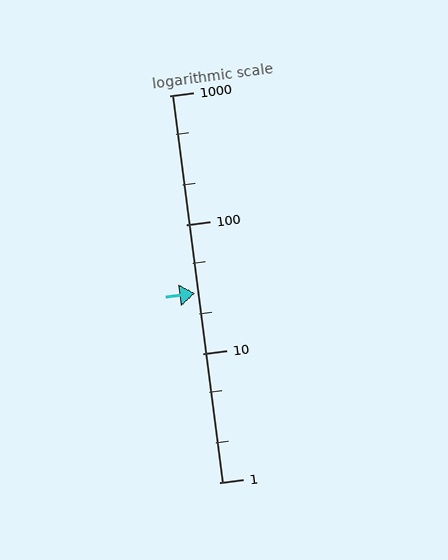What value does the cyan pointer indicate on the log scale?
The pointer indicates approximately 29.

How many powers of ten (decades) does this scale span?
The scale spans 3 decades, from 1 to 1000.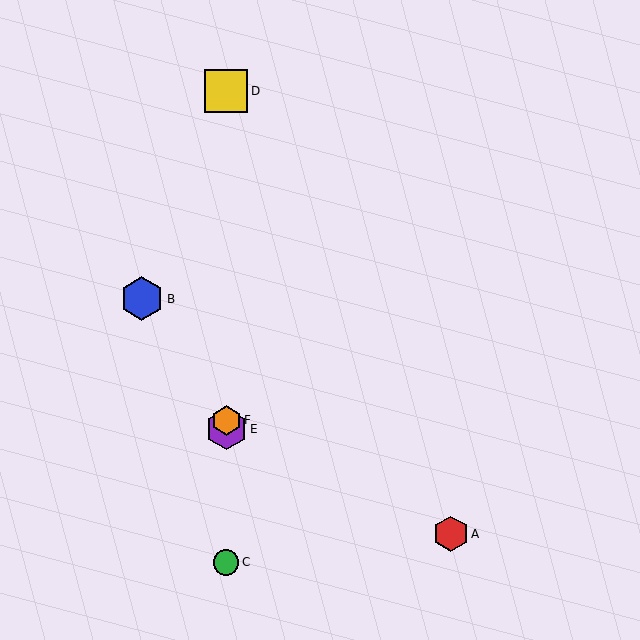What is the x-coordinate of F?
Object F is at x≈226.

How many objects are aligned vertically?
4 objects (C, D, E, F) are aligned vertically.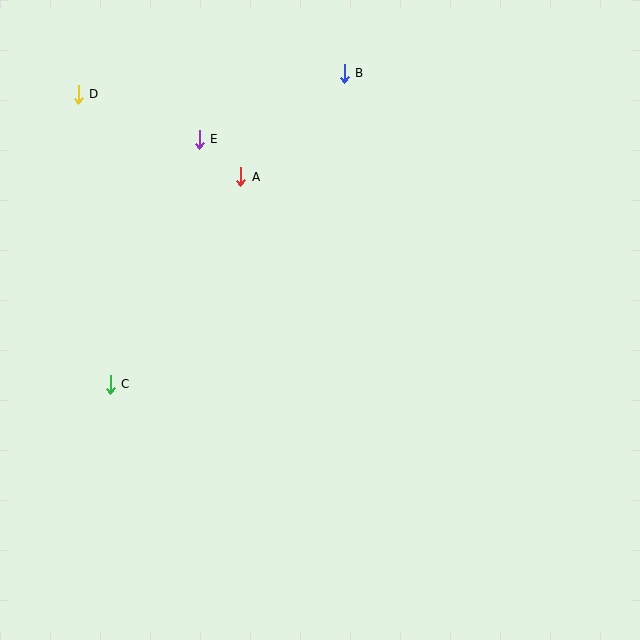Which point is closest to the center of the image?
Point A at (241, 177) is closest to the center.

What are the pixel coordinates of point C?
Point C is at (110, 385).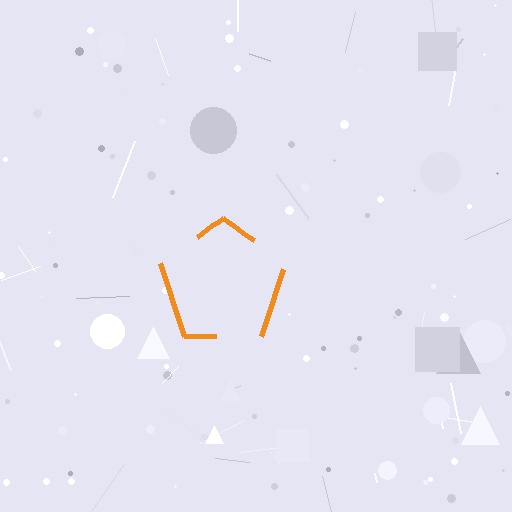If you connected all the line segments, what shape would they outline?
They would outline a pentagon.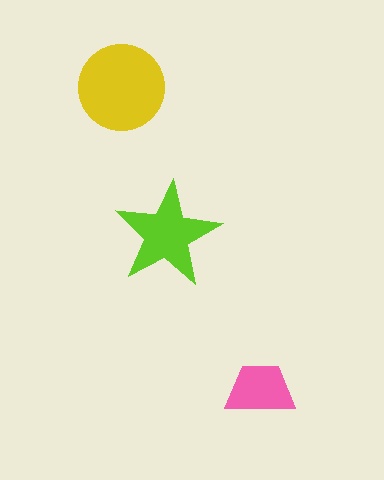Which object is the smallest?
The pink trapezoid.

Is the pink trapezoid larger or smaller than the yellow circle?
Smaller.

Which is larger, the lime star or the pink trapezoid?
The lime star.